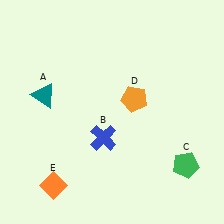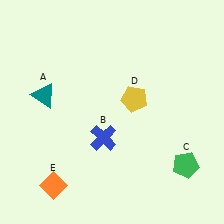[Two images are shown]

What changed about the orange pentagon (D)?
In Image 1, D is orange. In Image 2, it changed to yellow.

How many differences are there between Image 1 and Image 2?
There is 1 difference between the two images.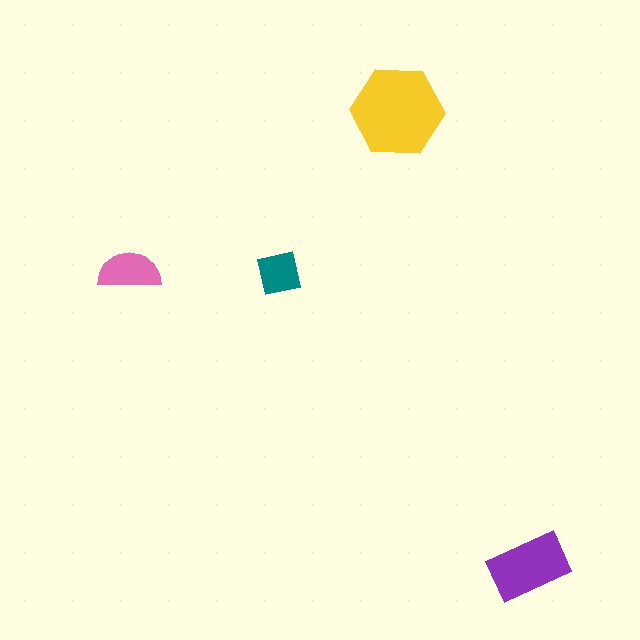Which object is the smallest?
The teal square.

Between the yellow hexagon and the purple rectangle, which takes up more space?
The yellow hexagon.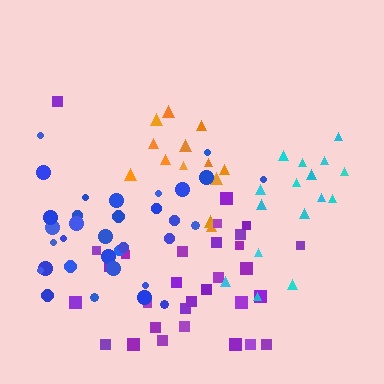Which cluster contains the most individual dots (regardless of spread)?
Blue (34).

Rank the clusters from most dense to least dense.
orange, blue, purple, cyan.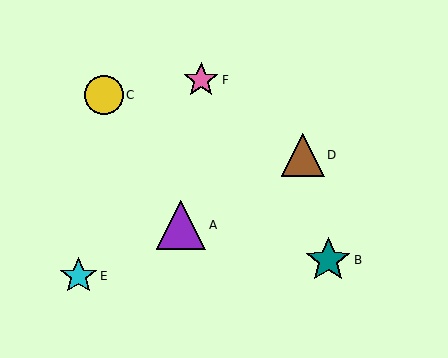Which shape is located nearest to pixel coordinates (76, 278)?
The cyan star (labeled E) at (79, 276) is nearest to that location.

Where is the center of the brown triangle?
The center of the brown triangle is at (303, 155).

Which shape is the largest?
The purple triangle (labeled A) is the largest.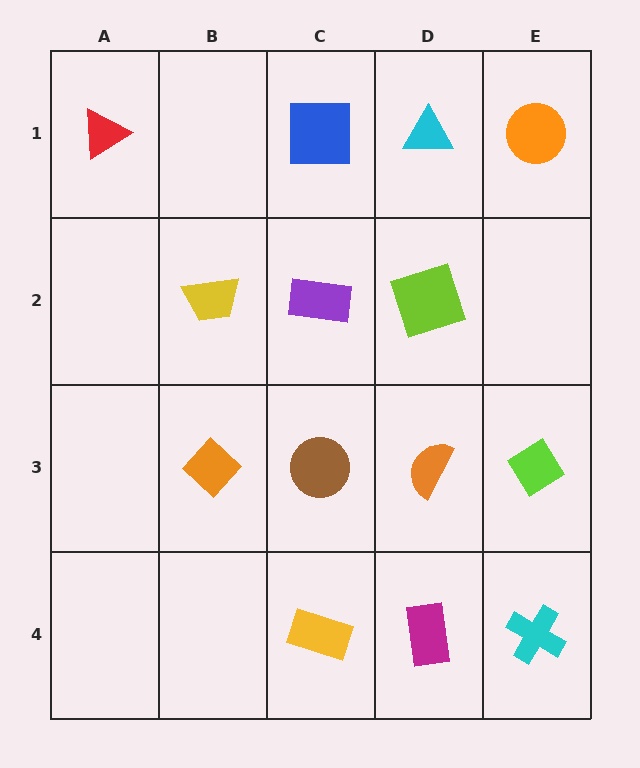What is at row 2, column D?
A lime square.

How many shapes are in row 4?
3 shapes.